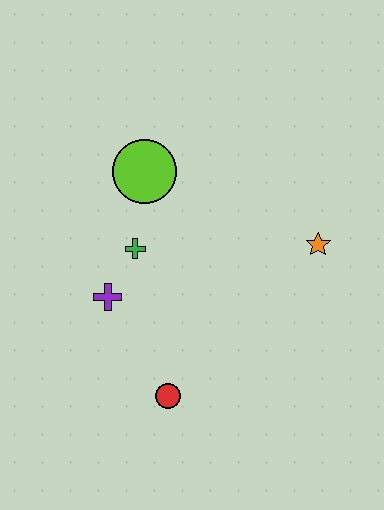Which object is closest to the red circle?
The purple cross is closest to the red circle.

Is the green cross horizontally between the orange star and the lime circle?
No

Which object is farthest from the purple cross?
The orange star is farthest from the purple cross.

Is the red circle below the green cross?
Yes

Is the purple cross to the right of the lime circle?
No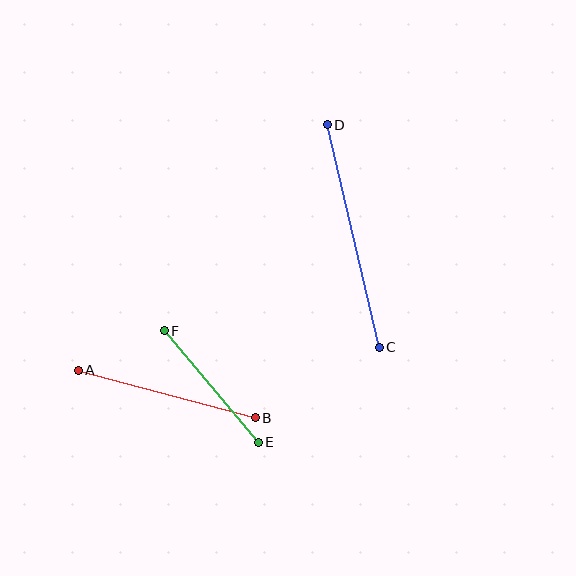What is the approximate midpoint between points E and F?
The midpoint is at approximately (211, 386) pixels.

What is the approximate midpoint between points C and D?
The midpoint is at approximately (353, 236) pixels.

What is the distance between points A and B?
The distance is approximately 183 pixels.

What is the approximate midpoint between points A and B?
The midpoint is at approximately (167, 394) pixels.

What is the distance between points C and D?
The distance is approximately 228 pixels.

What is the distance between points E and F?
The distance is approximately 146 pixels.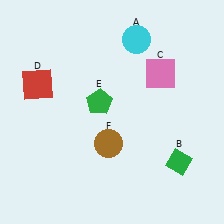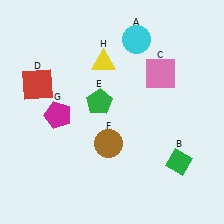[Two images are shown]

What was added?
A magenta pentagon (G), a yellow triangle (H) were added in Image 2.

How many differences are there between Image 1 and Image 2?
There are 2 differences between the two images.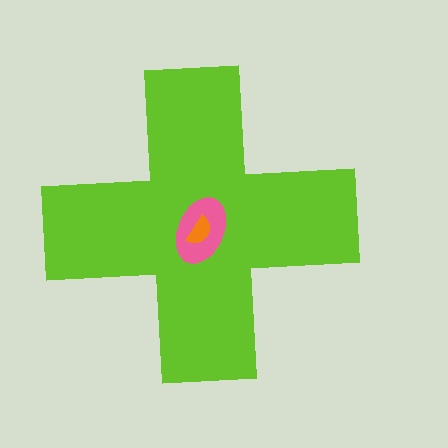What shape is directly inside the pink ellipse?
The orange semicircle.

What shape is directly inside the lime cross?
The pink ellipse.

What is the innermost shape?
The orange semicircle.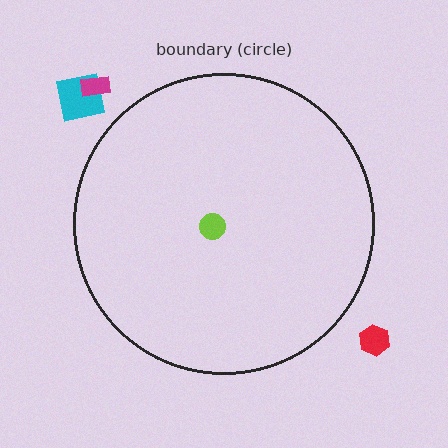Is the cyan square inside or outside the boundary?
Outside.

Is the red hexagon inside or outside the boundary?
Outside.